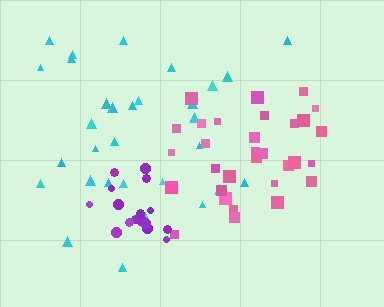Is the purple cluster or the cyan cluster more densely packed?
Purple.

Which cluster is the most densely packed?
Purple.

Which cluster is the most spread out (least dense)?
Cyan.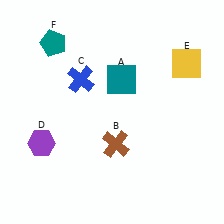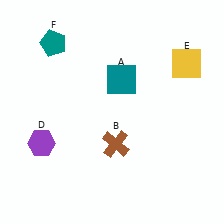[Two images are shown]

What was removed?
The blue cross (C) was removed in Image 2.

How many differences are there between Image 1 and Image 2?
There is 1 difference between the two images.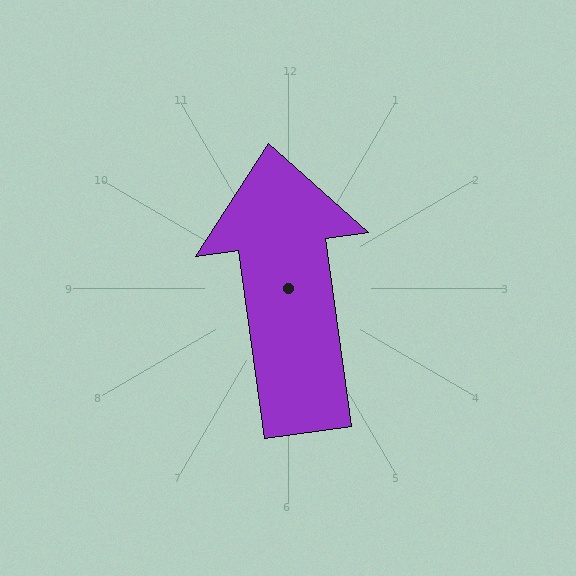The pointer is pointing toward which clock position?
Roughly 12 o'clock.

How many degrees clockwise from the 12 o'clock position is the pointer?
Approximately 352 degrees.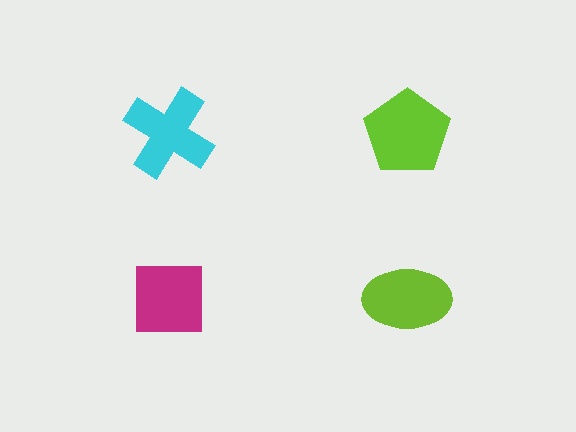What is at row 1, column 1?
A cyan cross.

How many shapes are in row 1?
2 shapes.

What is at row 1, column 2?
A lime pentagon.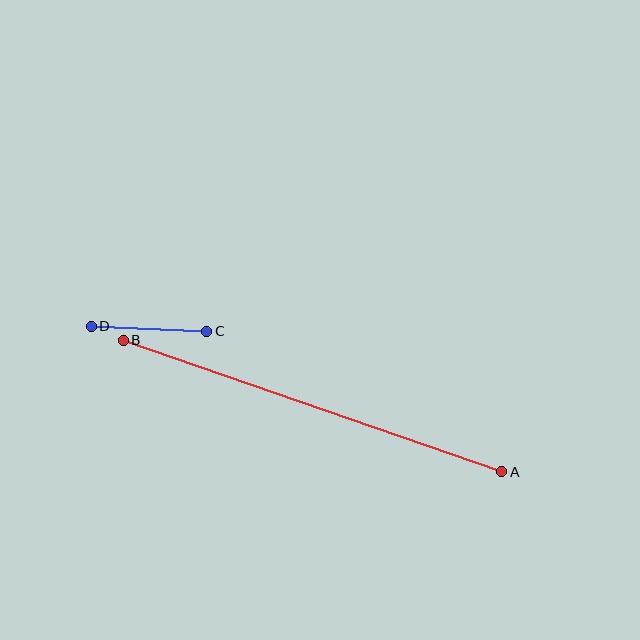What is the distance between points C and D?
The distance is approximately 115 pixels.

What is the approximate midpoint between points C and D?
The midpoint is at approximately (149, 329) pixels.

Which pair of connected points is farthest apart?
Points A and B are farthest apart.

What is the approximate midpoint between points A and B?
The midpoint is at approximately (312, 406) pixels.